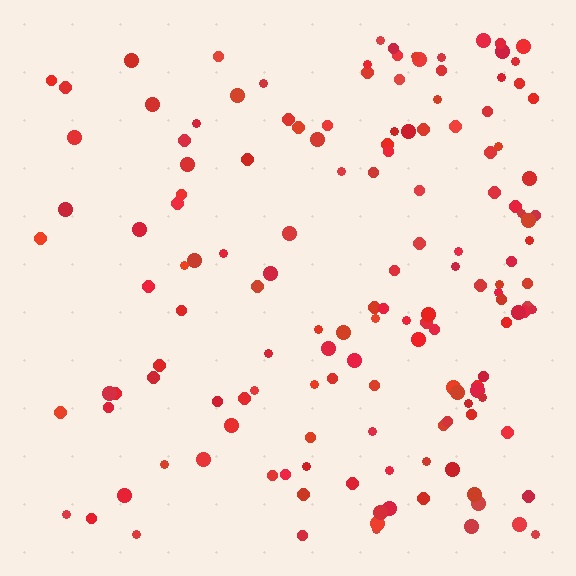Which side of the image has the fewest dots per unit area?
The left.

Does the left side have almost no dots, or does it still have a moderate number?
Still a moderate number, just noticeably fewer than the right.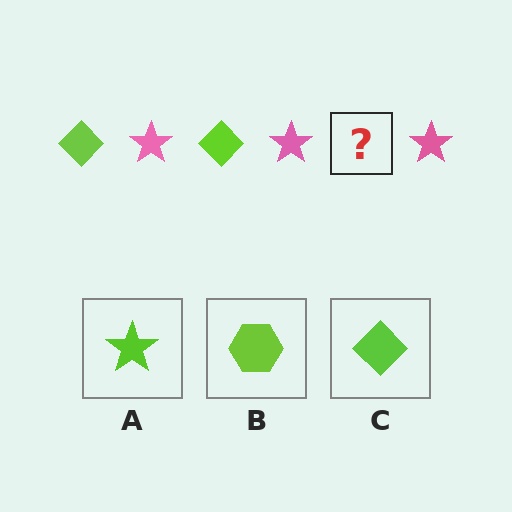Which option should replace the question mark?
Option C.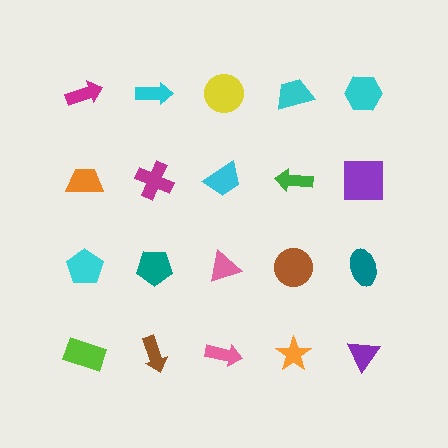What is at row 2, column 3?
A cyan trapezoid.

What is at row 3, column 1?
A cyan pentagon.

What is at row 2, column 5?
A purple square.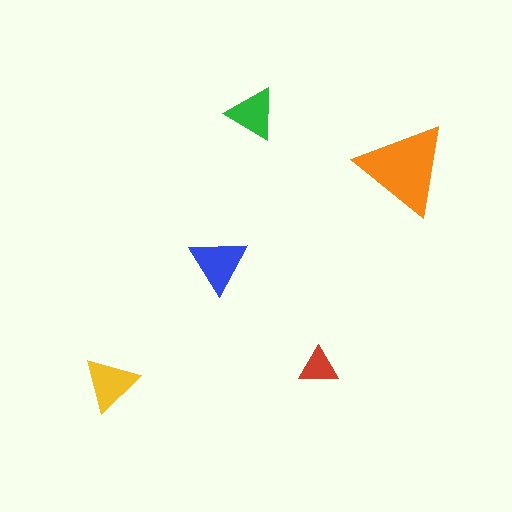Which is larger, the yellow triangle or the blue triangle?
The blue one.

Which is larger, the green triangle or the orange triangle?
The orange one.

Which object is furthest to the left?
The yellow triangle is leftmost.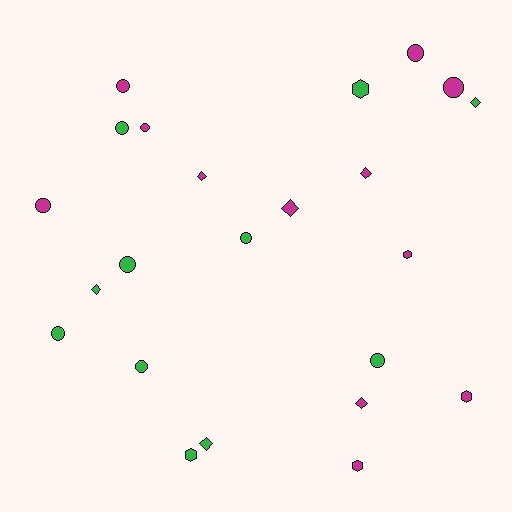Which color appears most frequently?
Magenta, with 12 objects.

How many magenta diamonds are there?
There are 4 magenta diamonds.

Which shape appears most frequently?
Circle, with 11 objects.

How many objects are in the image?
There are 23 objects.